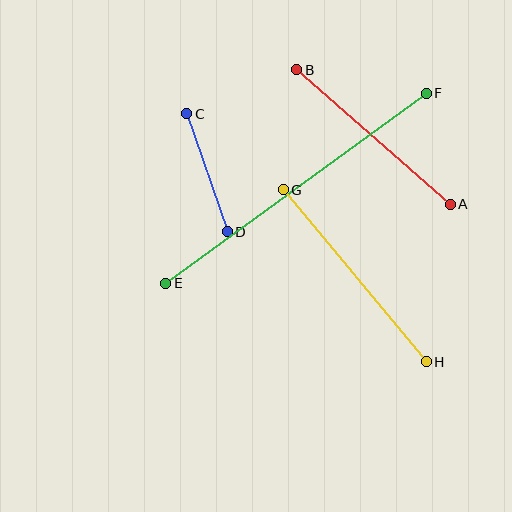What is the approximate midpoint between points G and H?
The midpoint is at approximately (355, 276) pixels.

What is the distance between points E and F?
The distance is approximately 323 pixels.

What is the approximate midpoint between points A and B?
The midpoint is at approximately (374, 137) pixels.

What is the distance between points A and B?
The distance is approximately 204 pixels.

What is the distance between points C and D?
The distance is approximately 124 pixels.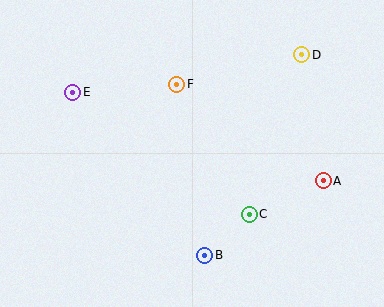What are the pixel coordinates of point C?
Point C is at (249, 214).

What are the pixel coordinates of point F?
Point F is at (177, 84).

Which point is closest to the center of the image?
Point F at (177, 84) is closest to the center.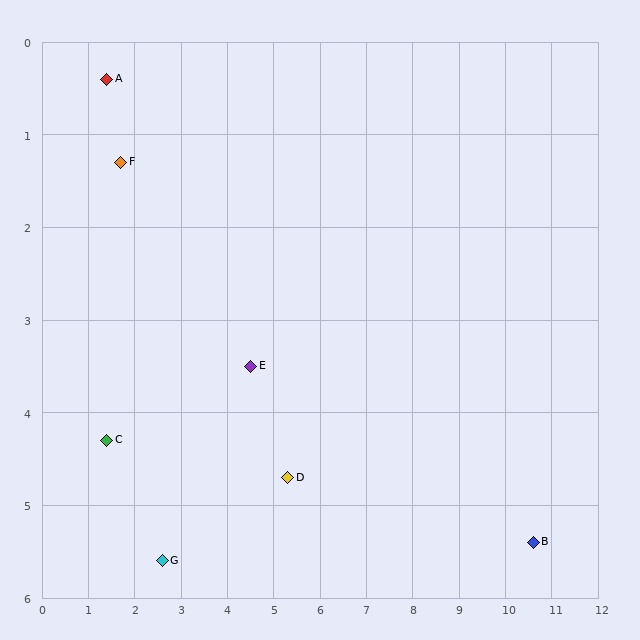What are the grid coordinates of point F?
Point F is at approximately (1.7, 1.3).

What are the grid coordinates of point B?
Point B is at approximately (10.6, 5.4).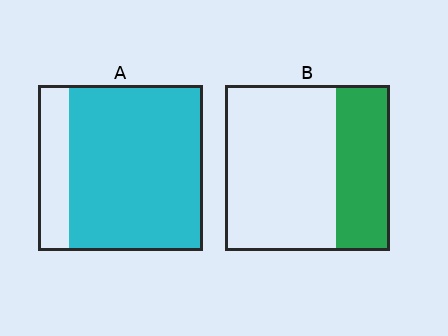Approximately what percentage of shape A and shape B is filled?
A is approximately 80% and B is approximately 35%.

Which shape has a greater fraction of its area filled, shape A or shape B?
Shape A.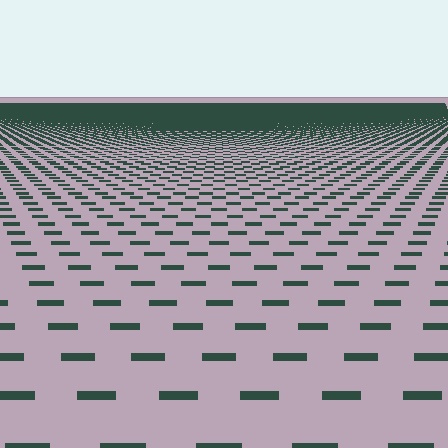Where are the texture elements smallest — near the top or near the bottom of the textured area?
Near the top.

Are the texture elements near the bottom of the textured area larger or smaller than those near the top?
Larger. Near the bottom, elements are closer to the viewer and appear at a bigger on-screen size.